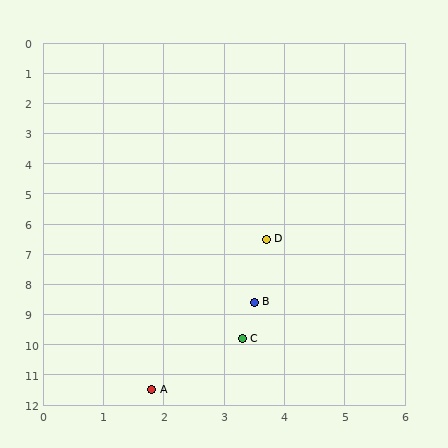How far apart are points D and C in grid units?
Points D and C are about 3.3 grid units apart.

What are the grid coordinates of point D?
Point D is at approximately (3.7, 6.5).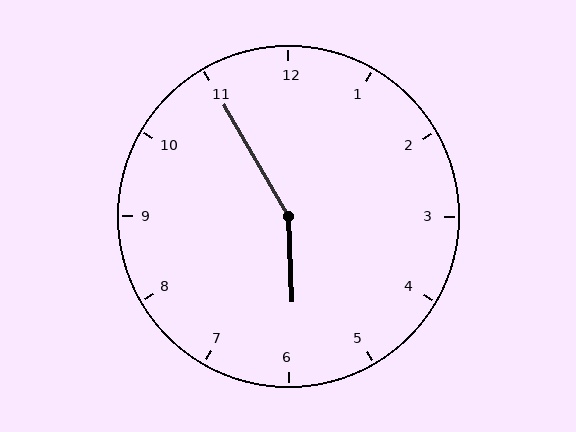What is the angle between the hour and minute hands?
Approximately 152 degrees.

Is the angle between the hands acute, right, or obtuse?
It is obtuse.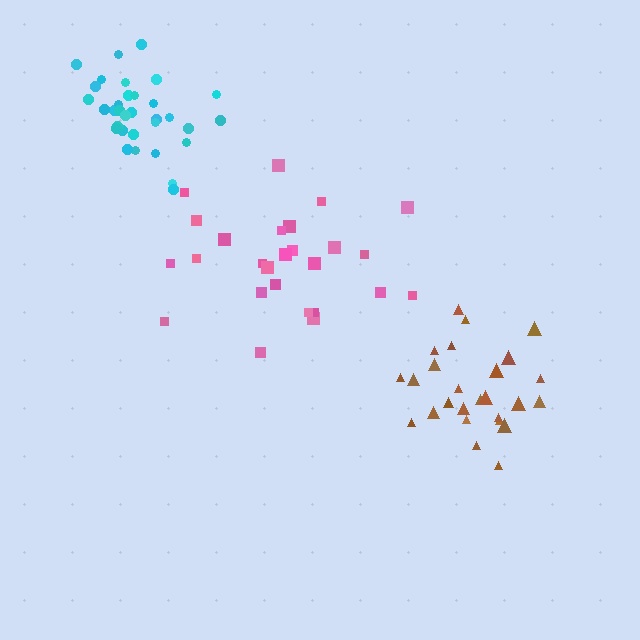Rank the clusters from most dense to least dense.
cyan, brown, pink.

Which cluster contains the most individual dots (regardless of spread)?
Cyan (33).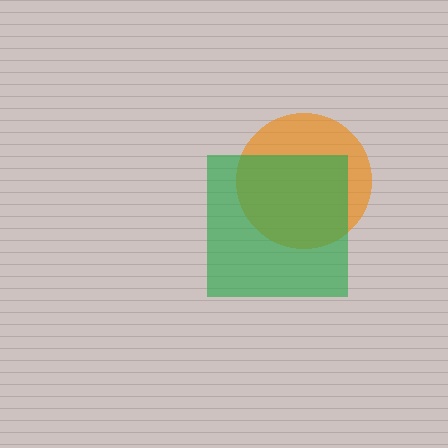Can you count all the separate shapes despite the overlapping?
Yes, there are 2 separate shapes.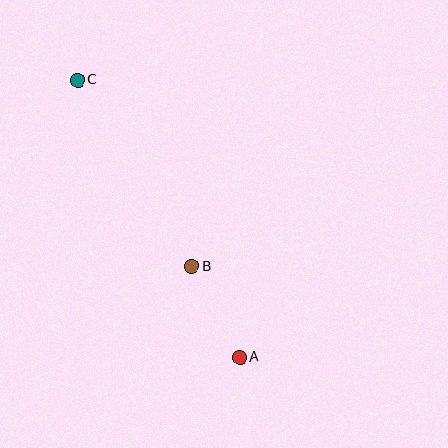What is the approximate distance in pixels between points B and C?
The distance between B and C is approximately 218 pixels.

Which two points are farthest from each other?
Points A and C are farthest from each other.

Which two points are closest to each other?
Points A and B are closest to each other.